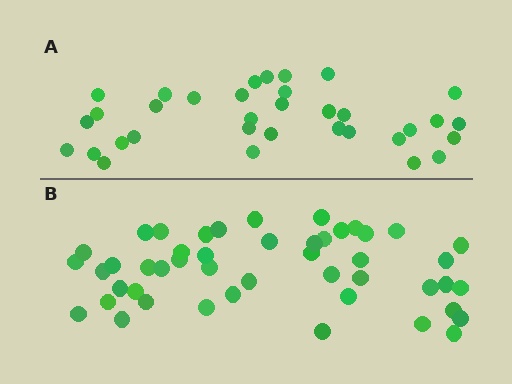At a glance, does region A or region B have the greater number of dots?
Region B (the bottom region) has more dots.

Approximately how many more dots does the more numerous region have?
Region B has approximately 15 more dots than region A.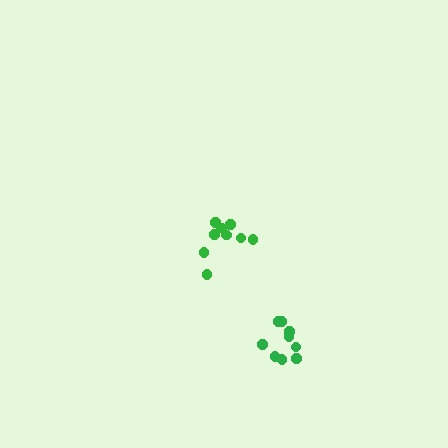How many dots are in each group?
Group 1: 9 dots, Group 2: 9 dots (18 total).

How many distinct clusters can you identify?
There are 2 distinct clusters.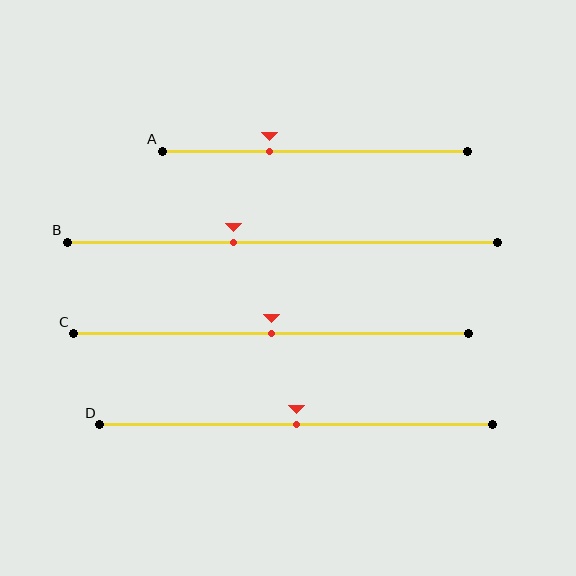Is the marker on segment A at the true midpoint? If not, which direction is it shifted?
No, the marker on segment A is shifted to the left by about 15% of the segment length.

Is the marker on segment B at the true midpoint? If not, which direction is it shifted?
No, the marker on segment B is shifted to the left by about 11% of the segment length.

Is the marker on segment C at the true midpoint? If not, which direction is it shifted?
Yes, the marker on segment C is at the true midpoint.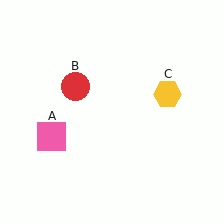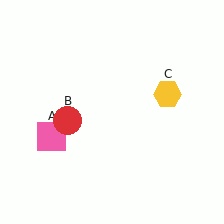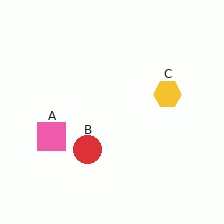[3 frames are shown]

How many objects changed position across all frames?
1 object changed position: red circle (object B).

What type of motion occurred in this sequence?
The red circle (object B) rotated counterclockwise around the center of the scene.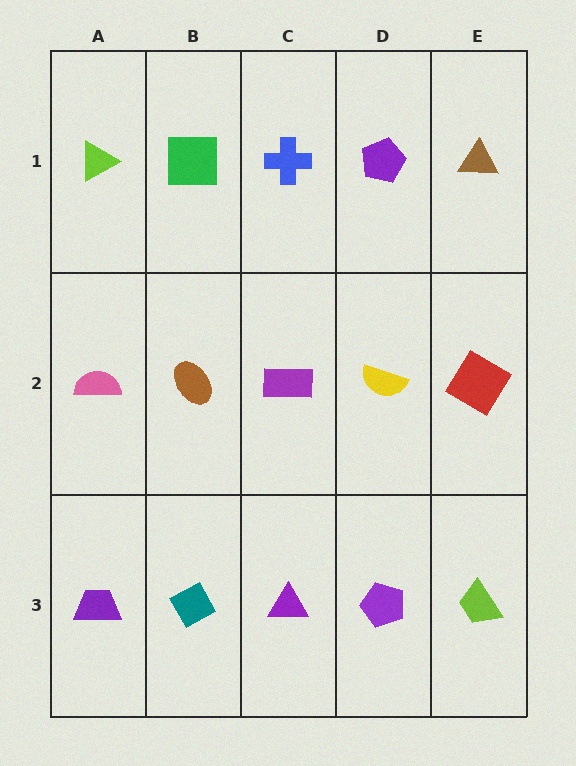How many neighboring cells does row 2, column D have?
4.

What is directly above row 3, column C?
A purple rectangle.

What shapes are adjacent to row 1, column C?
A purple rectangle (row 2, column C), a green square (row 1, column B), a purple pentagon (row 1, column D).